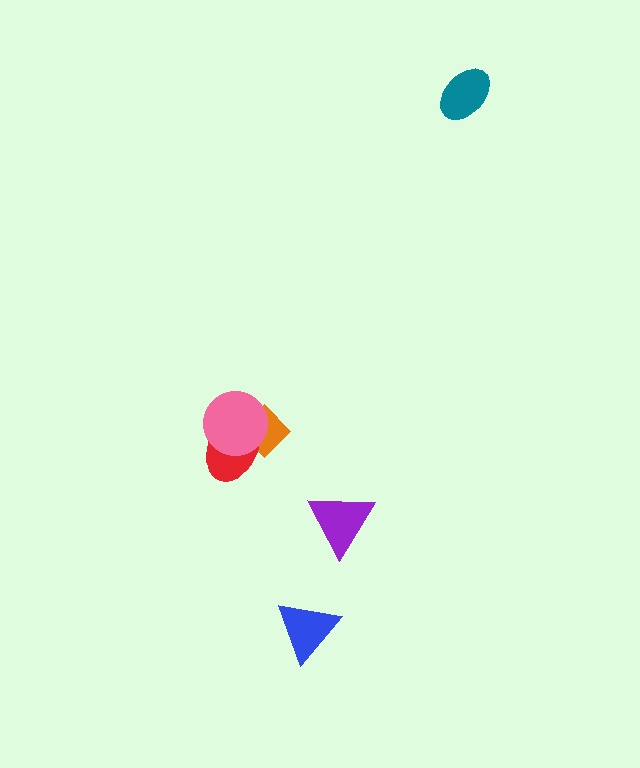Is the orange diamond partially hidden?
Yes, it is partially covered by another shape.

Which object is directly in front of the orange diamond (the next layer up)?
The red ellipse is directly in front of the orange diamond.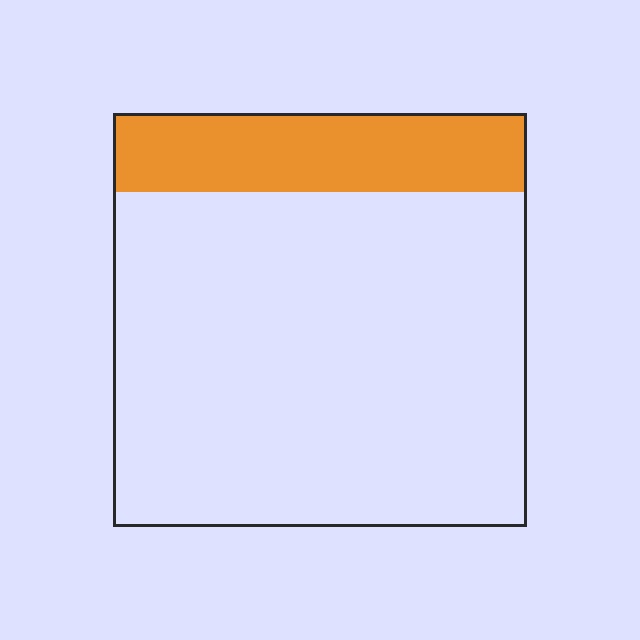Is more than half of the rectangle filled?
No.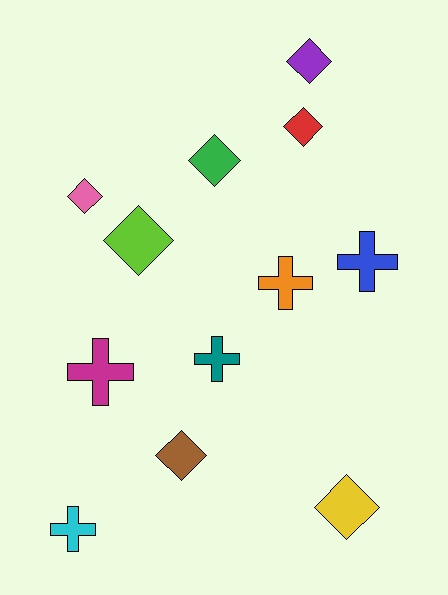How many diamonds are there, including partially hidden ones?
There are 7 diamonds.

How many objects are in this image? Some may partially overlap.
There are 12 objects.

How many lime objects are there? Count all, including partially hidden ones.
There is 1 lime object.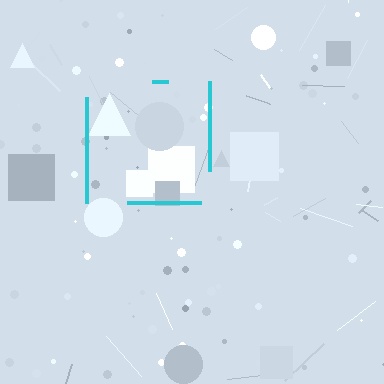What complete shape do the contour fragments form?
The contour fragments form a square.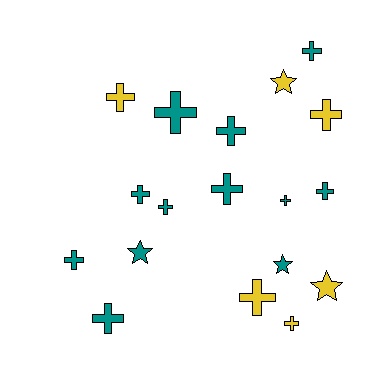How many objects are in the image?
There are 18 objects.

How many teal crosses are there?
There are 10 teal crosses.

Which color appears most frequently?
Teal, with 12 objects.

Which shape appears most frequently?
Cross, with 14 objects.